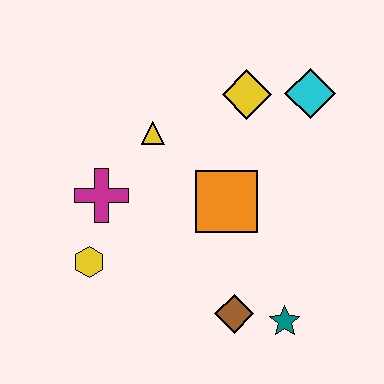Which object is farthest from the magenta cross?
The cyan diamond is farthest from the magenta cross.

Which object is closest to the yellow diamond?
The cyan diamond is closest to the yellow diamond.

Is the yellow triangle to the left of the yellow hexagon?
No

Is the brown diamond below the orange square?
Yes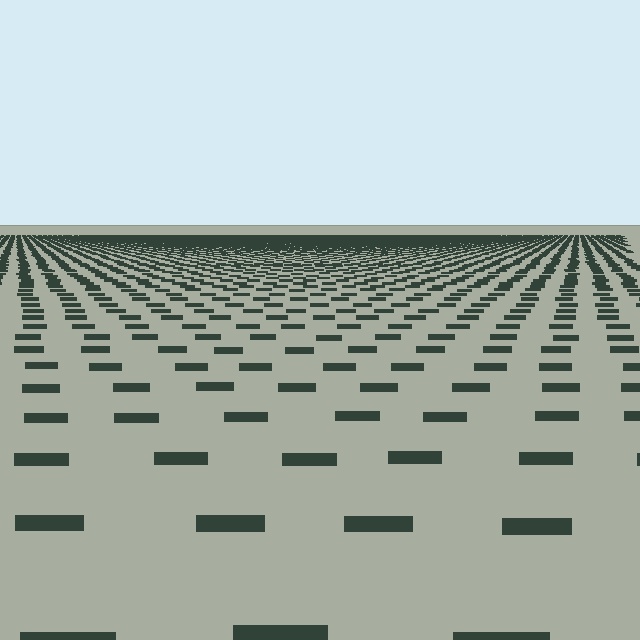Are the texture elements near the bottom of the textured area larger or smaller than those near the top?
Larger. Near the bottom, elements are closer to the viewer and appear at a bigger on-screen size.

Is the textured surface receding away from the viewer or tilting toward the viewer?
The surface is receding away from the viewer. Texture elements get smaller and denser toward the top.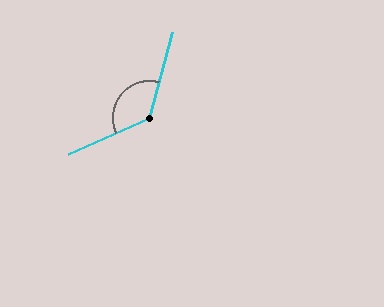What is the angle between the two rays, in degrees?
Approximately 130 degrees.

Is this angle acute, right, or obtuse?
It is obtuse.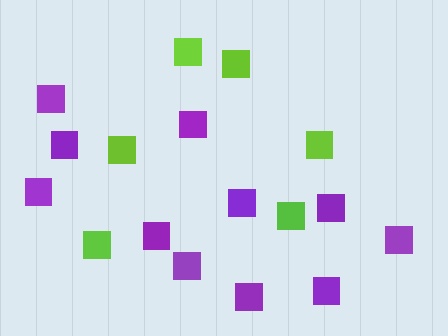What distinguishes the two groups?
There are 2 groups: one group of lime squares (6) and one group of purple squares (11).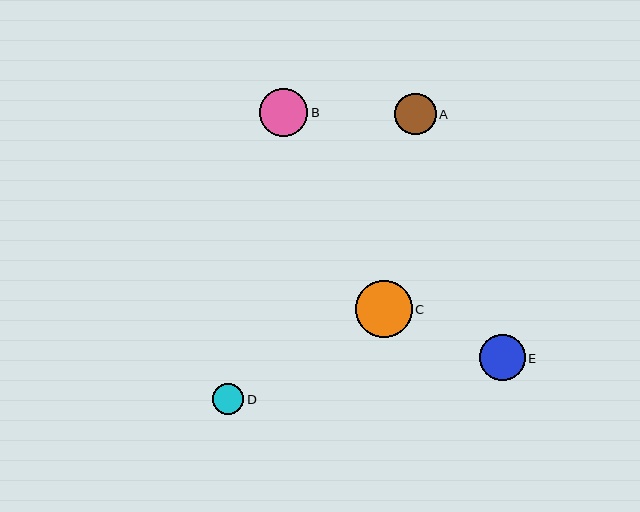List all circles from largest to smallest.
From largest to smallest: C, B, E, A, D.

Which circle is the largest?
Circle C is the largest with a size of approximately 57 pixels.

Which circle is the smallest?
Circle D is the smallest with a size of approximately 31 pixels.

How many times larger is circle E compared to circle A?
Circle E is approximately 1.1 times the size of circle A.